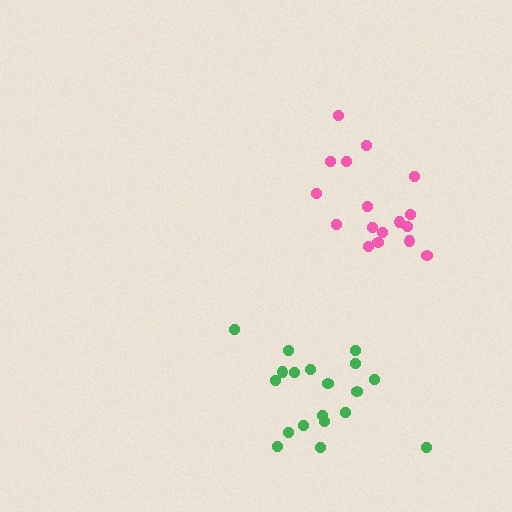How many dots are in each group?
Group 1: 17 dots, Group 2: 19 dots (36 total).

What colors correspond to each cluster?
The clusters are colored: pink, green.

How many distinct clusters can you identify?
There are 2 distinct clusters.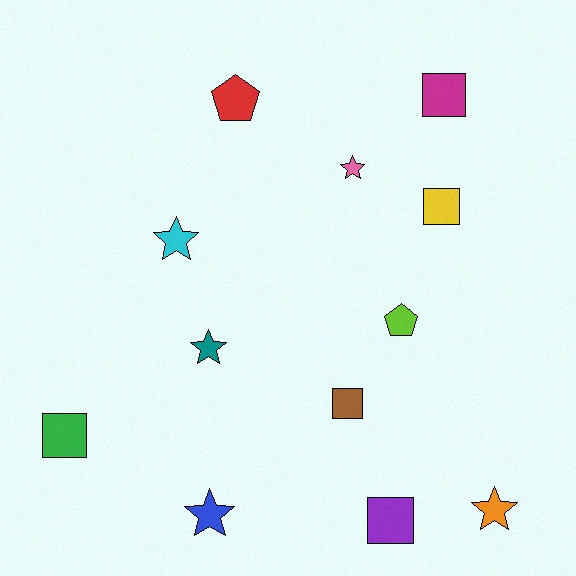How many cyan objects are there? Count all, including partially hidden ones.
There is 1 cyan object.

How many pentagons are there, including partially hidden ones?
There are 2 pentagons.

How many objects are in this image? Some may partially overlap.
There are 12 objects.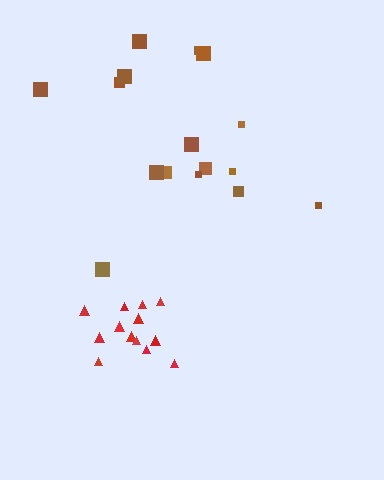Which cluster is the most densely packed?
Red.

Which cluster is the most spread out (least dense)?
Brown.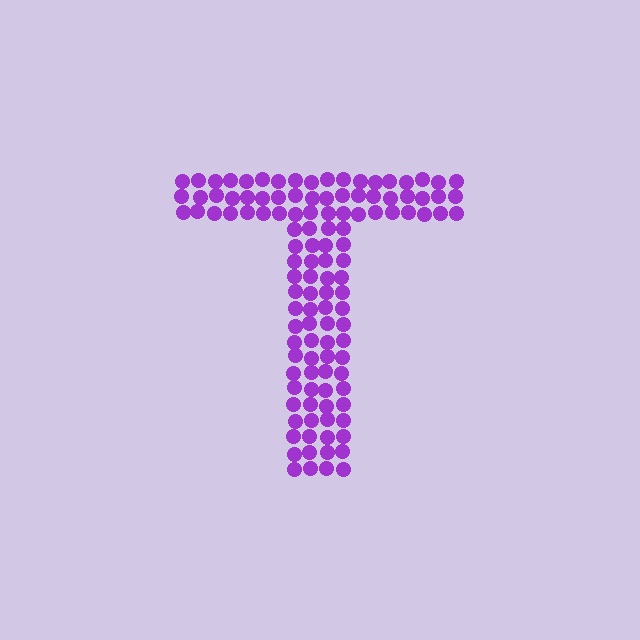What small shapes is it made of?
It is made of small circles.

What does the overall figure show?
The overall figure shows the letter T.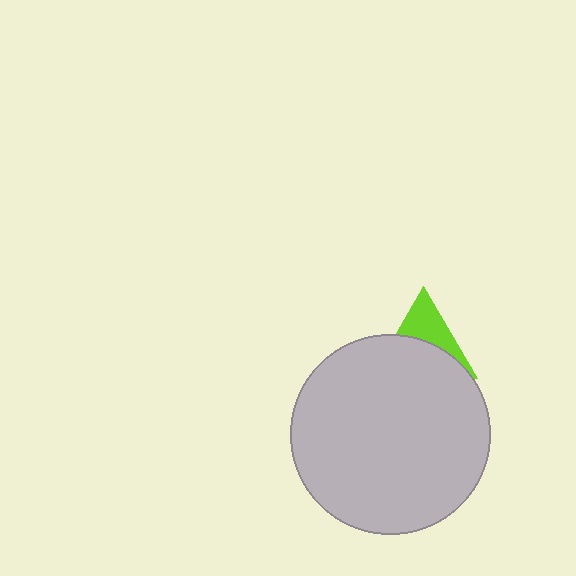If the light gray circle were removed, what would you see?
You would see the complete lime triangle.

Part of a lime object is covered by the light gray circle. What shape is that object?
It is a triangle.